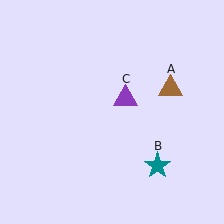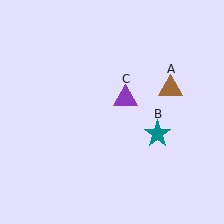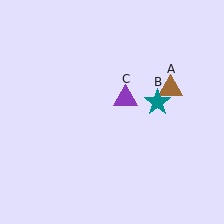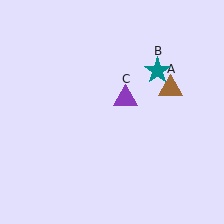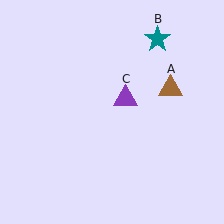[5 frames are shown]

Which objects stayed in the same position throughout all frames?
Brown triangle (object A) and purple triangle (object C) remained stationary.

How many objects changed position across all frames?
1 object changed position: teal star (object B).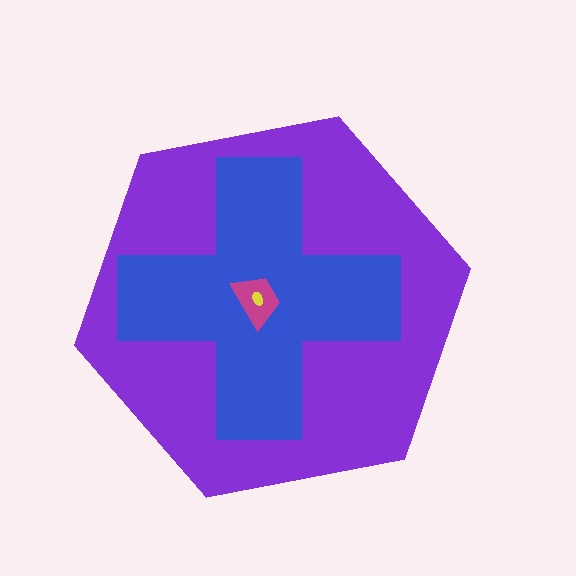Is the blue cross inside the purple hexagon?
Yes.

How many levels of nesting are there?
4.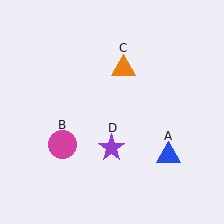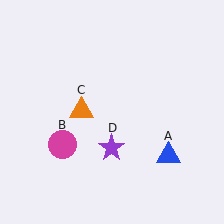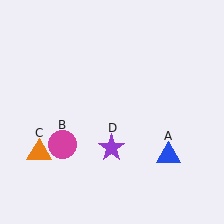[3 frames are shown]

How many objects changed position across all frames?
1 object changed position: orange triangle (object C).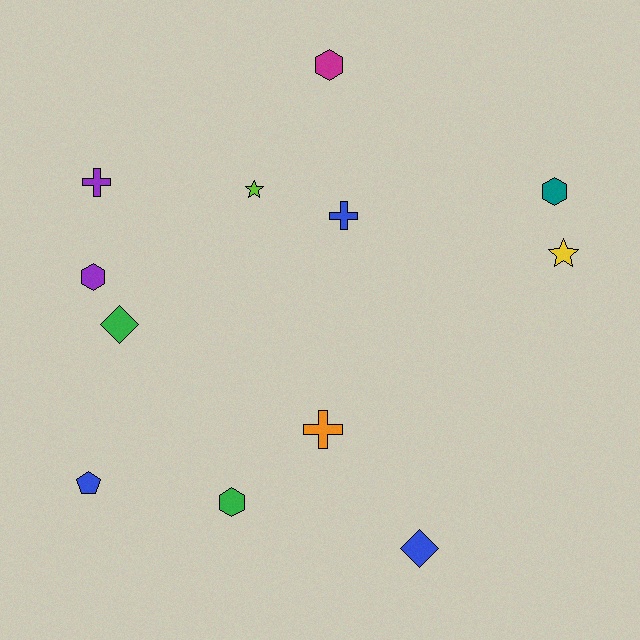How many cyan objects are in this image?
There are no cyan objects.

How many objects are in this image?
There are 12 objects.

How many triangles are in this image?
There are no triangles.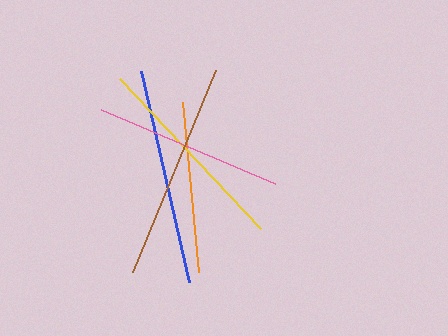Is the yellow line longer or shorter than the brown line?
The brown line is longer than the yellow line.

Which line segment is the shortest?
The orange line is the shortest at approximately 171 pixels.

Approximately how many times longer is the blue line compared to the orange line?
The blue line is approximately 1.3 times the length of the orange line.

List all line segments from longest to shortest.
From longest to shortest: brown, blue, yellow, pink, orange.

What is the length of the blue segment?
The blue segment is approximately 217 pixels long.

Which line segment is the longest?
The brown line is the longest at approximately 219 pixels.